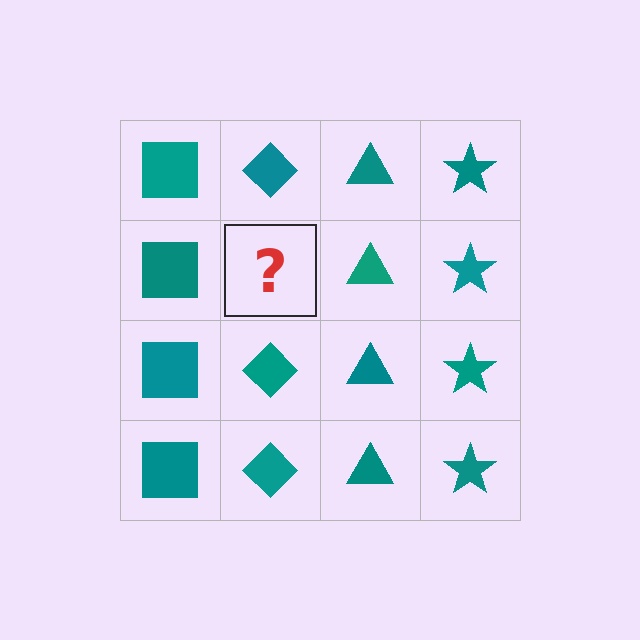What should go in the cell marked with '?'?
The missing cell should contain a teal diamond.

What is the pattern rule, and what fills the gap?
The rule is that each column has a consistent shape. The gap should be filled with a teal diamond.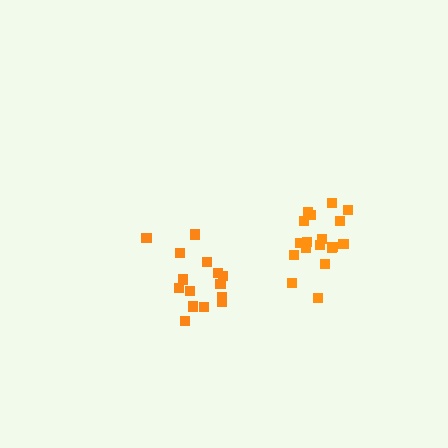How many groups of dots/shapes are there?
There are 2 groups.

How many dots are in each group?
Group 1: 15 dots, Group 2: 18 dots (33 total).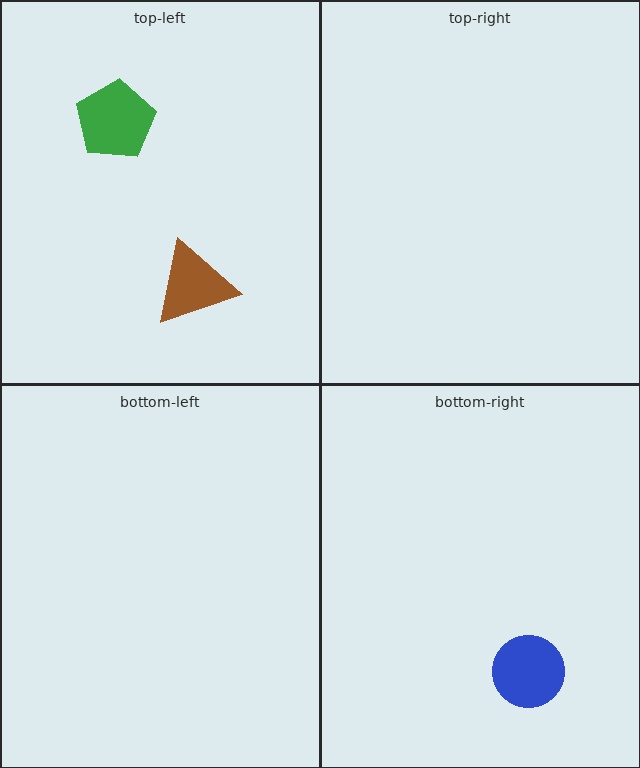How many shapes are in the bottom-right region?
1.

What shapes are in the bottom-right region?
The blue circle.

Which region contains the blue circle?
The bottom-right region.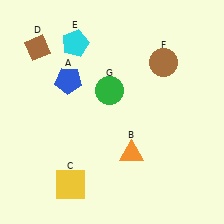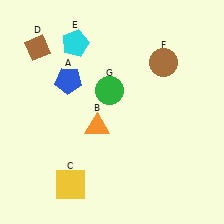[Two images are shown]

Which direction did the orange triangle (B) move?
The orange triangle (B) moved left.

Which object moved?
The orange triangle (B) moved left.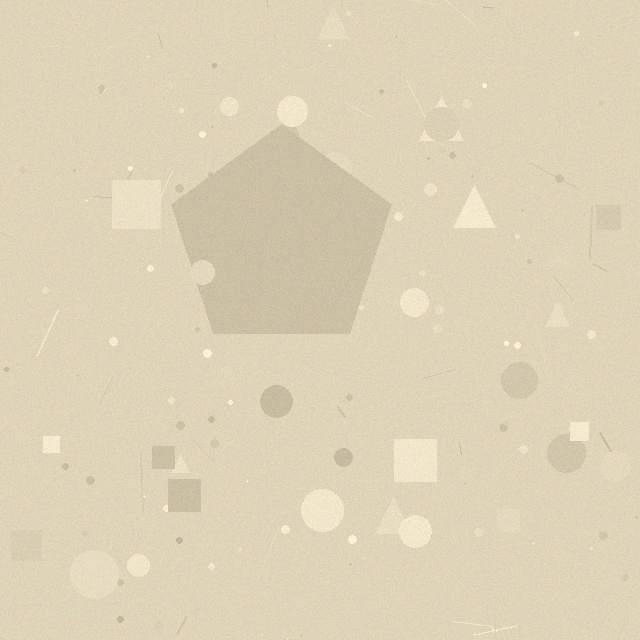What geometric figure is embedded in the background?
A pentagon is embedded in the background.